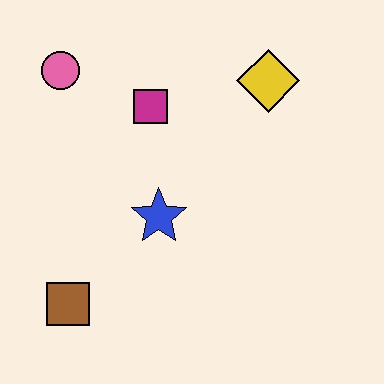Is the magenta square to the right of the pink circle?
Yes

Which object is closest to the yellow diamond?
The magenta square is closest to the yellow diamond.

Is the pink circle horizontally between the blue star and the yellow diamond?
No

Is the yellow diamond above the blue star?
Yes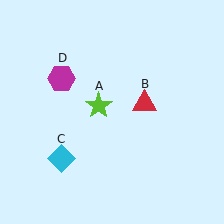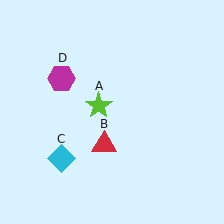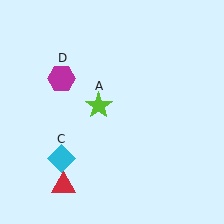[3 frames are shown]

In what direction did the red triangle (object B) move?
The red triangle (object B) moved down and to the left.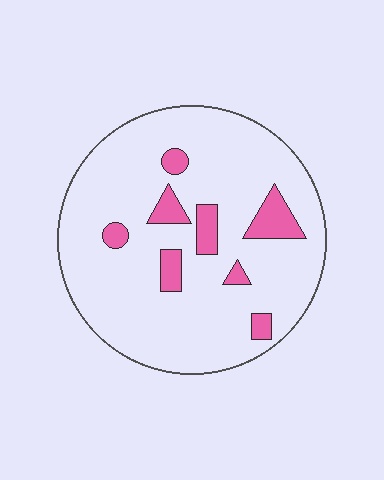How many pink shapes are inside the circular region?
8.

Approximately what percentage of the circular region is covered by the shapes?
Approximately 10%.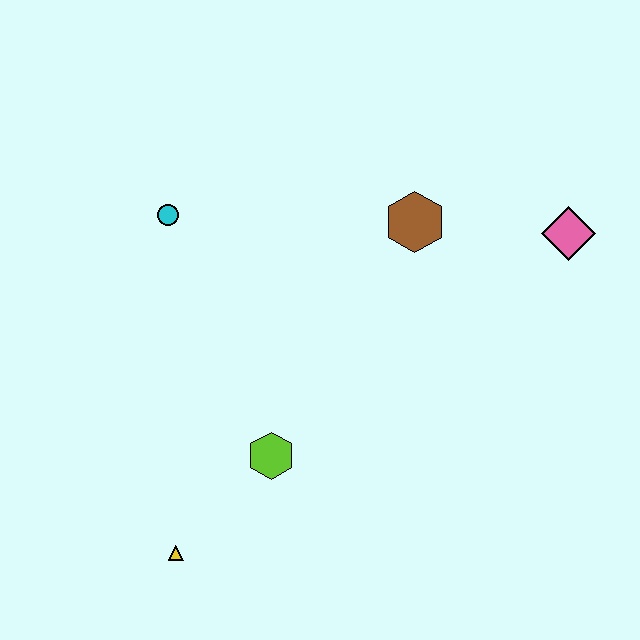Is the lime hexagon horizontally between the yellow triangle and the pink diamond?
Yes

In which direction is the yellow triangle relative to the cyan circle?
The yellow triangle is below the cyan circle.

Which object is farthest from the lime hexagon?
The pink diamond is farthest from the lime hexagon.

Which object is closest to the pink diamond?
The brown hexagon is closest to the pink diamond.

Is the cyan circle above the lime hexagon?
Yes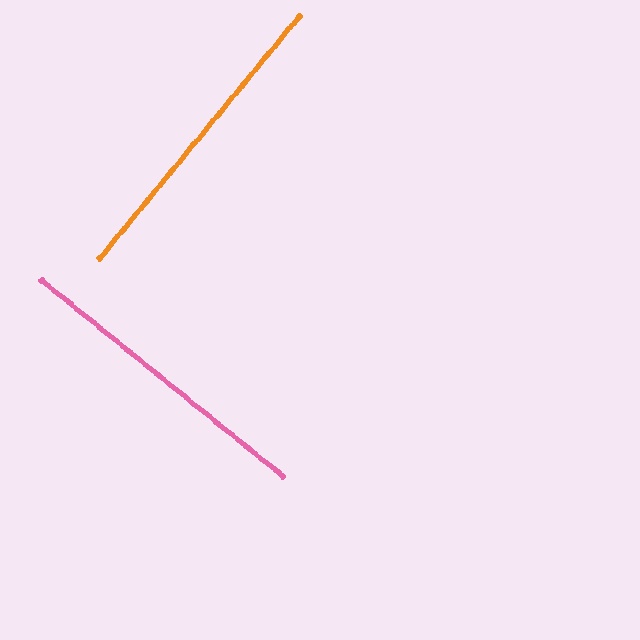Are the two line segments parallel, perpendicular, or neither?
Perpendicular — they meet at approximately 89°.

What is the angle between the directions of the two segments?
Approximately 89 degrees.